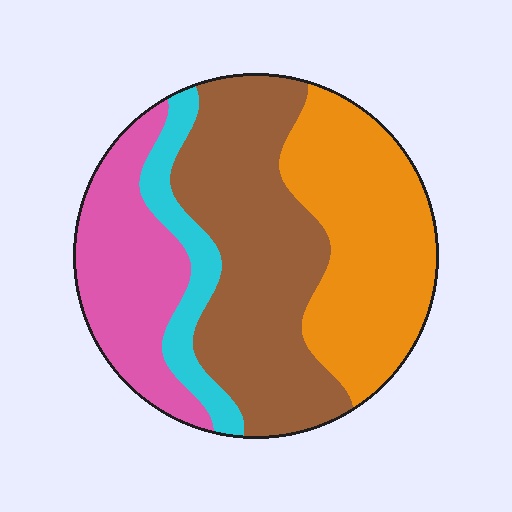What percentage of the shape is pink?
Pink takes up about one fifth (1/5) of the shape.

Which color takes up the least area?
Cyan, at roughly 10%.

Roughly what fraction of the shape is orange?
Orange covers roughly 30% of the shape.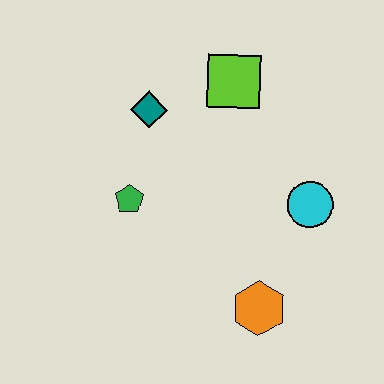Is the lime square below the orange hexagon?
No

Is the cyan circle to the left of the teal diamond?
No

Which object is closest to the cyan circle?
The orange hexagon is closest to the cyan circle.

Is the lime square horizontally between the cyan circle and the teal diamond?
Yes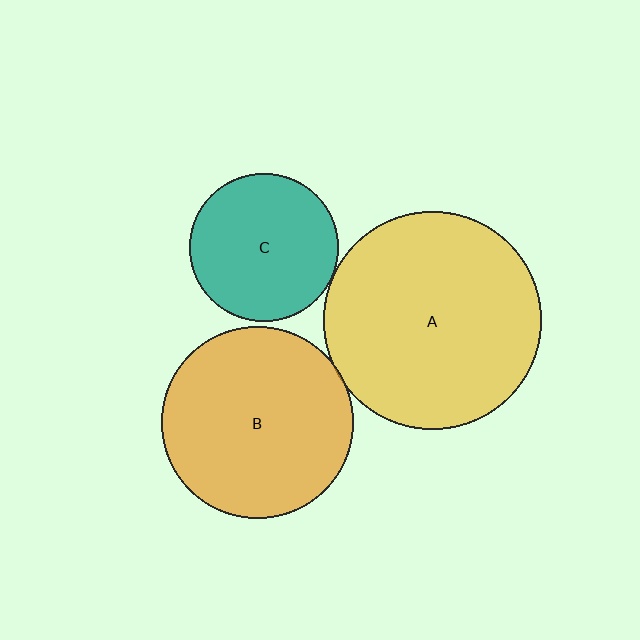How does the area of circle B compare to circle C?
Approximately 1.7 times.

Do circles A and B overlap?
Yes.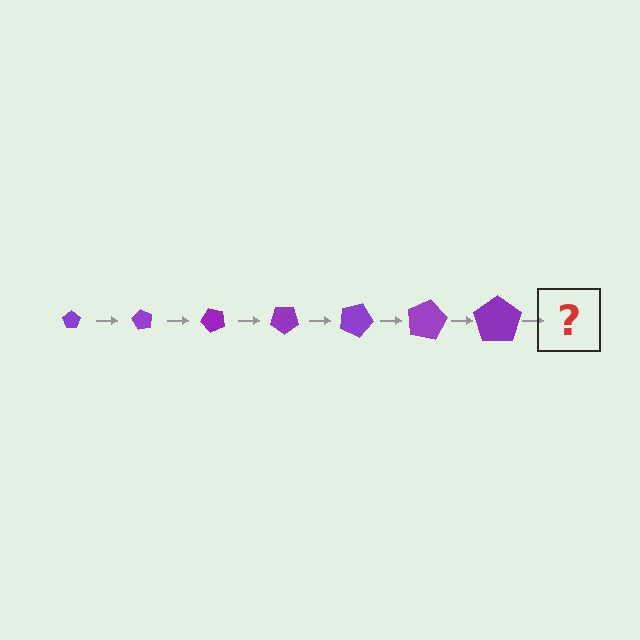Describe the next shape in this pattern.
It should be a pentagon, larger than the previous one and rotated 420 degrees from the start.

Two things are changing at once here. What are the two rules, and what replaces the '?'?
The two rules are that the pentagon grows larger each step and it rotates 60 degrees each step. The '?' should be a pentagon, larger than the previous one and rotated 420 degrees from the start.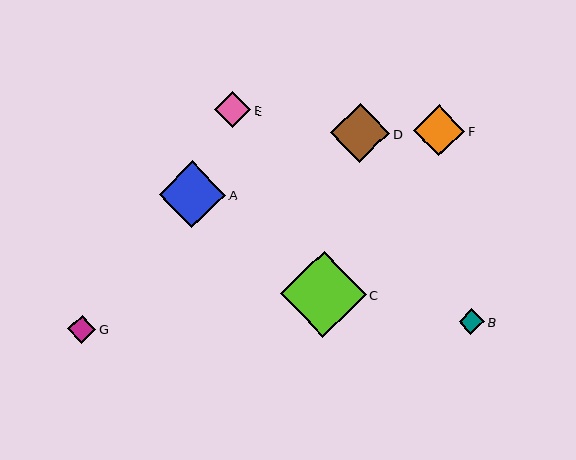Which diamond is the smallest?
Diamond B is the smallest with a size of approximately 26 pixels.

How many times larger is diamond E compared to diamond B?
Diamond E is approximately 1.4 times the size of diamond B.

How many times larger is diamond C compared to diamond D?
Diamond C is approximately 1.4 times the size of diamond D.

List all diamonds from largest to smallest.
From largest to smallest: C, A, D, F, E, G, B.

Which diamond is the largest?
Diamond C is the largest with a size of approximately 86 pixels.